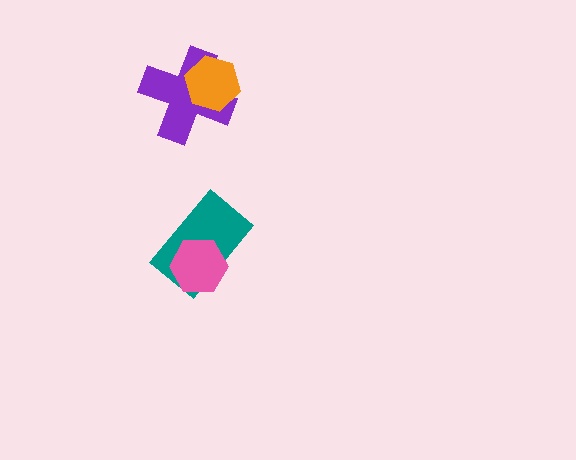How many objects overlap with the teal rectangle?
1 object overlaps with the teal rectangle.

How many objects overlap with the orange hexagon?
1 object overlaps with the orange hexagon.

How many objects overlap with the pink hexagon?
1 object overlaps with the pink hexagon.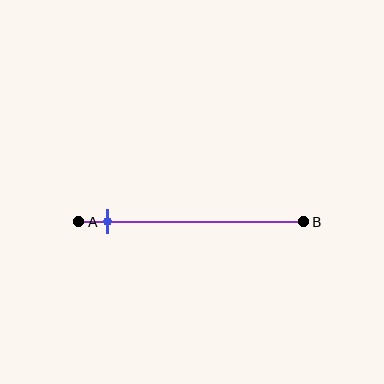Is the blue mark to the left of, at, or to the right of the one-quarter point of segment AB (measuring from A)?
The blue mark is to the left of the one-quarter point of segment AB.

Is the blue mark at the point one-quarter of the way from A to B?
No, the mark is at about 15% from A, not at the 25% one-quarter point.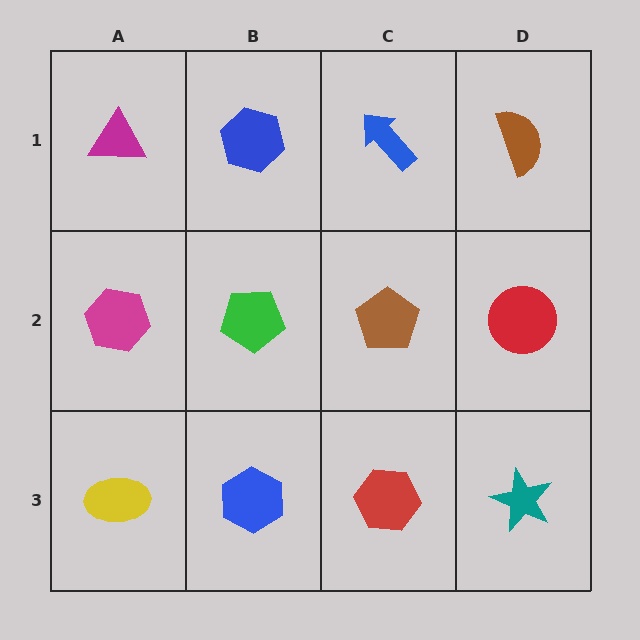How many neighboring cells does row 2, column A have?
3.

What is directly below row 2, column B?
A blue hexagon.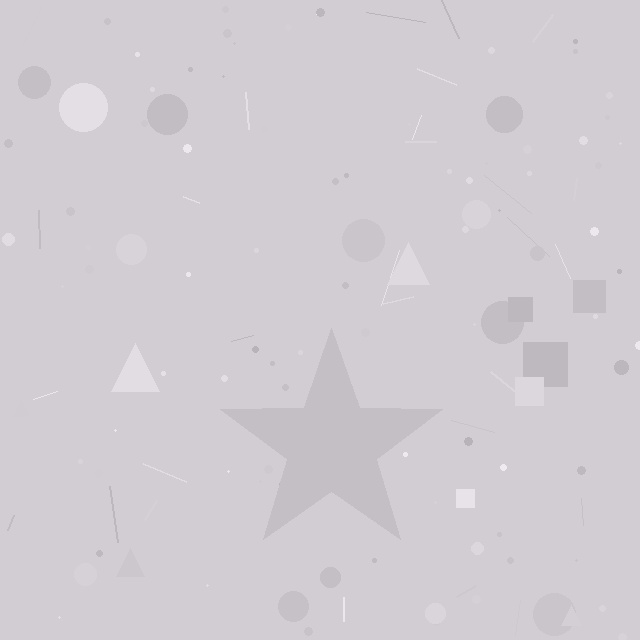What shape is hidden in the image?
A star is hidden in the image.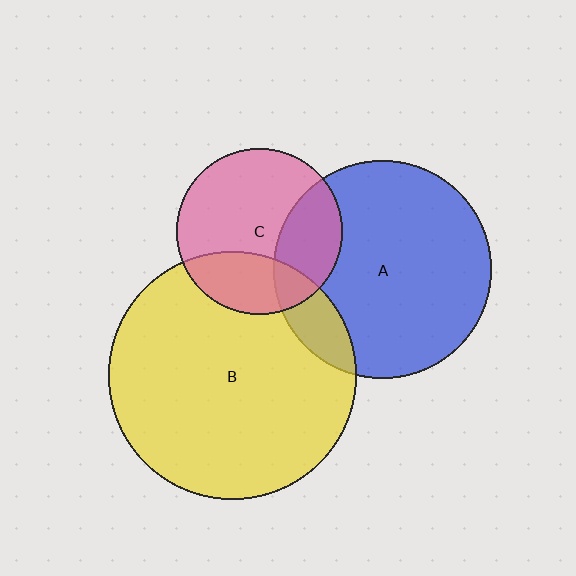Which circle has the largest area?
Circle B (yellow).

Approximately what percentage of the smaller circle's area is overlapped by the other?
Approximately 15%.